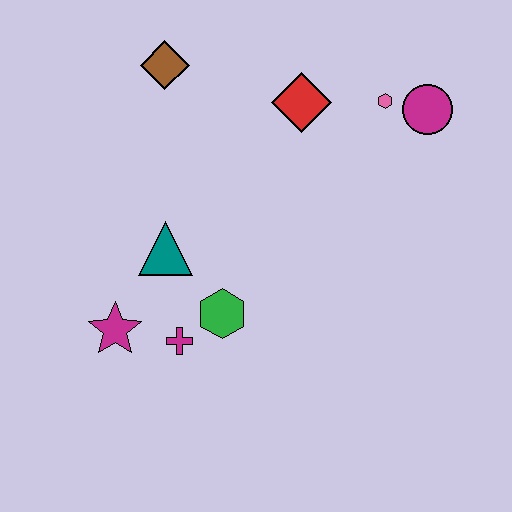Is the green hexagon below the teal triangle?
Yes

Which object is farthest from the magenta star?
The magenta circle is farthest from the magenta star.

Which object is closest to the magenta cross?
The green hexagon is closest to the magenta cross.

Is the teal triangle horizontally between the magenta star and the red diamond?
Yes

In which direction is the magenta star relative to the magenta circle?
The magenta star is to the left of the magenta circle.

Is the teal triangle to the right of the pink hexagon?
No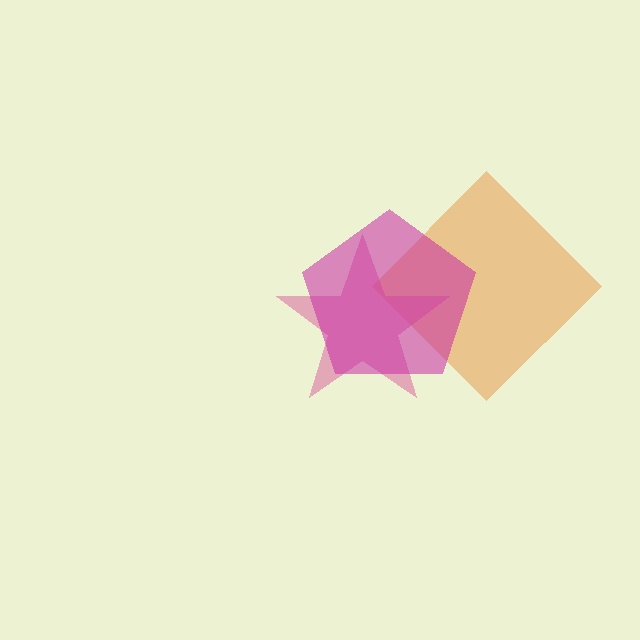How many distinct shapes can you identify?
There are 3 distinct shapes: an orange diamond, a pink star, a magenta pentagon.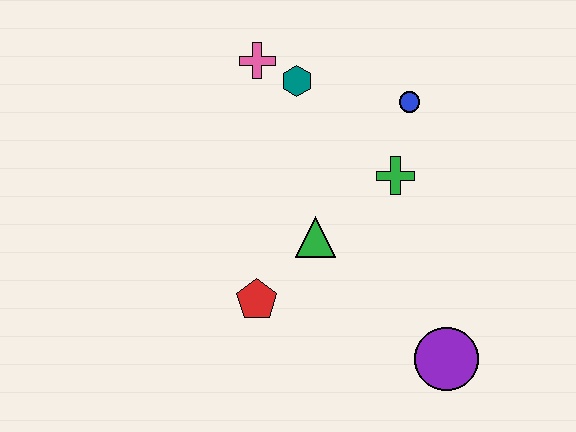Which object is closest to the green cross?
The blue circle is closest to the green cross.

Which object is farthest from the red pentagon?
The blue circle is farthest from the red pentagon.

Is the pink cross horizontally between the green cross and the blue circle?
No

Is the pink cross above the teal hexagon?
Yes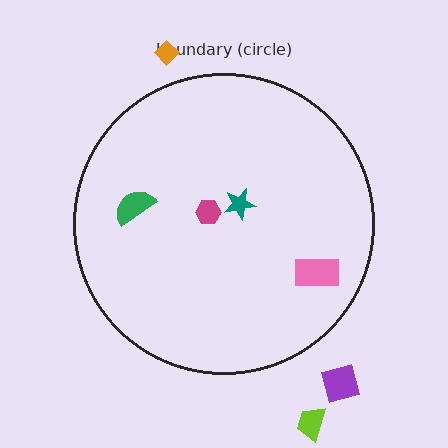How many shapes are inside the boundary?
4 inside, 3 outside.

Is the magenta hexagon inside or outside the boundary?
Inside.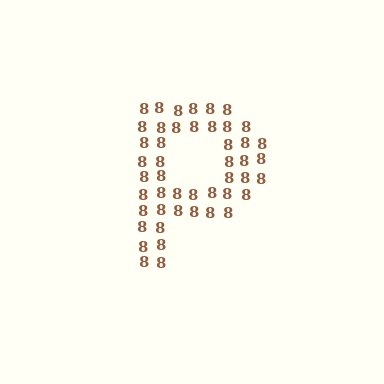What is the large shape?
The large shape is the letter P.